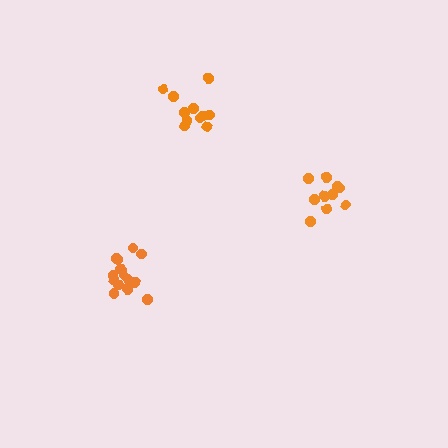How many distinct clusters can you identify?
There are 3 distinct clusters.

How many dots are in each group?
Group 1: 15 dots, Group 2: 10 dots, Group 3: 11 dots (36 total).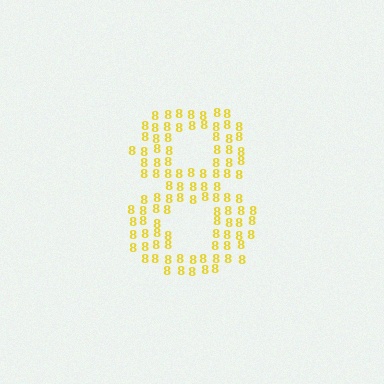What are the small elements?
The small elements are digit 8's.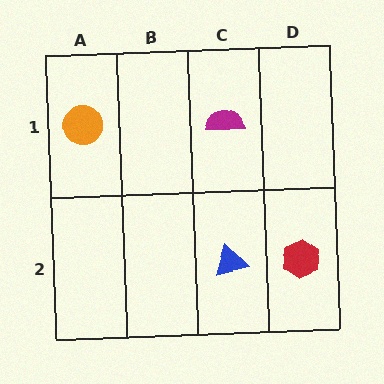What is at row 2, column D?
A red hexagon.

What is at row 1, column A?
An orange circle.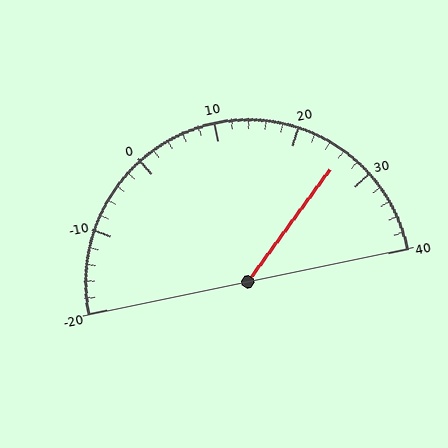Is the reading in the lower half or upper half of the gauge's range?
The reading is in the upper half of the range (-20 to 40).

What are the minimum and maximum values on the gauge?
The gauge ranges from -20 to 40.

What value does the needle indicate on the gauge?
The needle indicates approximately 26.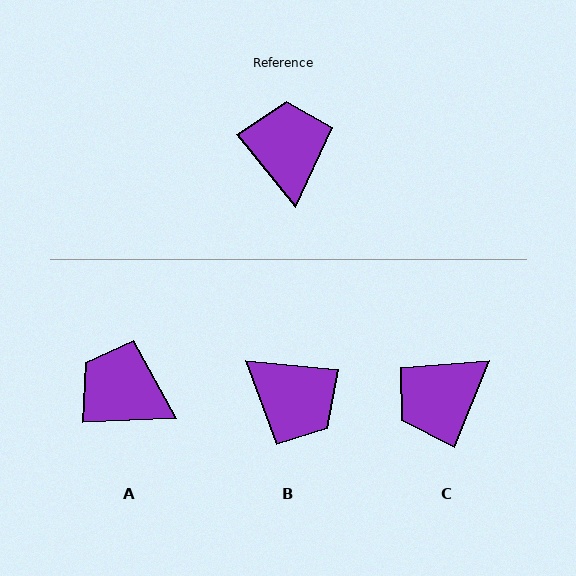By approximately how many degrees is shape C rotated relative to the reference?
Approximately 120 degrees counter-clockwise.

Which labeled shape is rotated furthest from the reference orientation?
B, about 134 degrees away.